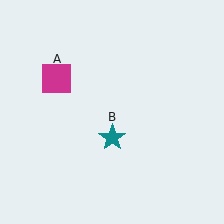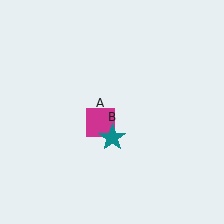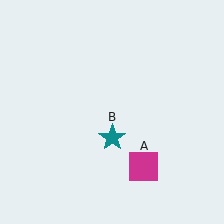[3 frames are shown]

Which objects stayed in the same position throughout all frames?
Teal star (object B) remained stationary.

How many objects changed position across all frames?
1 object changed position: magenta square (object A).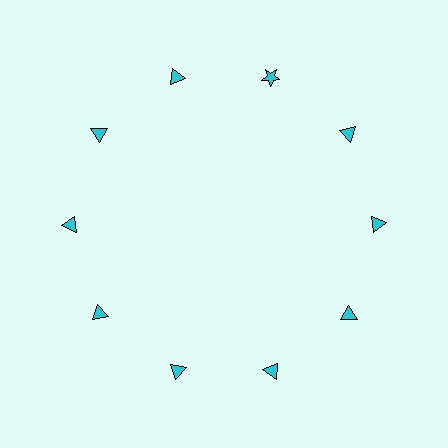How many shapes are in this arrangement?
There are 10 shapes arranged in a ring pattern.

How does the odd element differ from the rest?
It has a different shape: star instead of triangle.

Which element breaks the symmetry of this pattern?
The cyan star at roughly the 1 o'clock position breaks the symmetry. All other shapes are cyan triangles.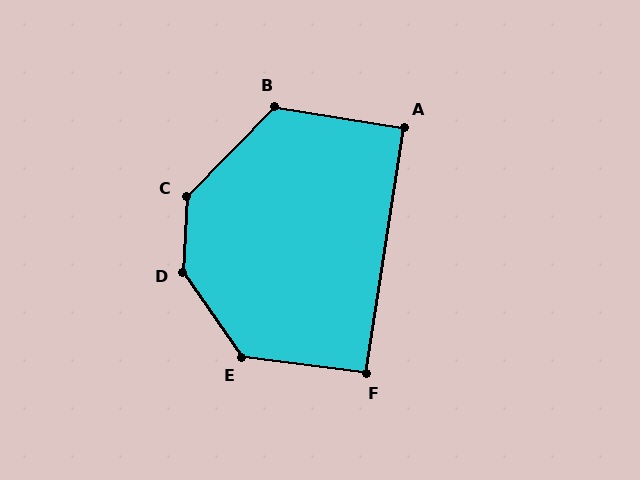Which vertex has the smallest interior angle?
A, at approximately 90 degrees.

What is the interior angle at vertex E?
Approximately 132 degrees (obtuse).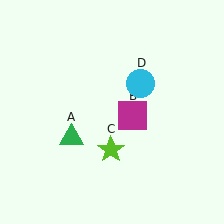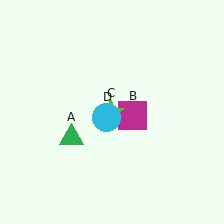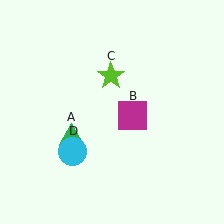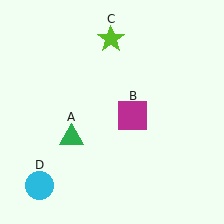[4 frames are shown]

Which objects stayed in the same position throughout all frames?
Green triangle (object A) and magenta square (object B) remained stationary.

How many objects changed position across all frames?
2 objects changed position: lime star (object C), cyan circle (object D).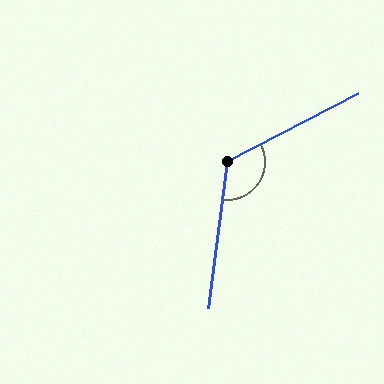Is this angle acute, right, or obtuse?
It is obtuse.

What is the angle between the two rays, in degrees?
Approximately 125 degrees.